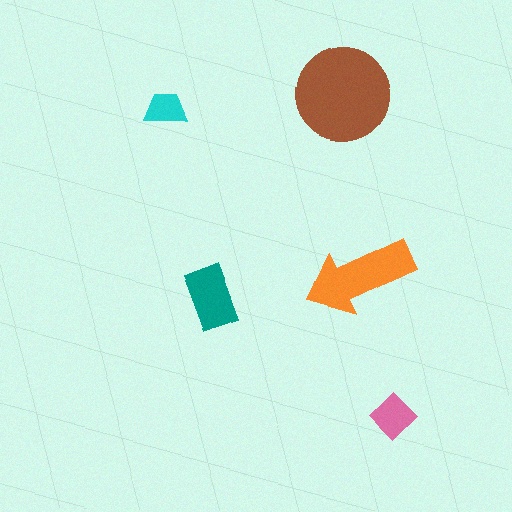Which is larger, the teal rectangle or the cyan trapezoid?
The teal rectangle.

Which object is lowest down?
The pink diamond is bottommost.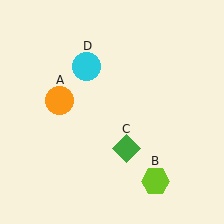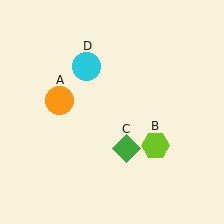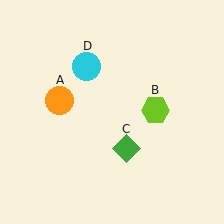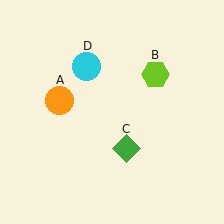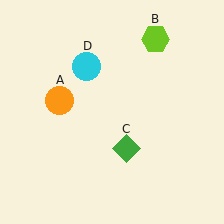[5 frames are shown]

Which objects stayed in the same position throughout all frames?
Orange circle (object A) and green diamond (object C) and cyan circle (object D) remained stationary.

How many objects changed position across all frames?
1 object changed position: lime hexagon (object B).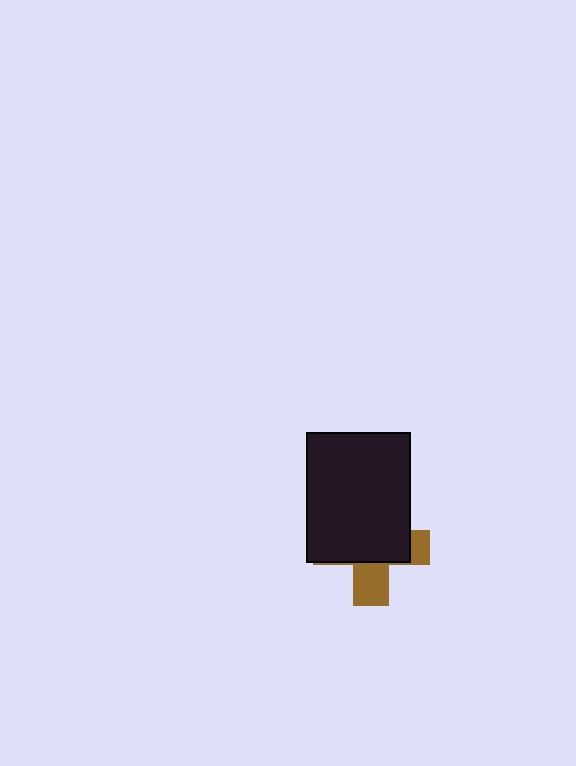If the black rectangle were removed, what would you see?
You would see the complete brown cross.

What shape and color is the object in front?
The object in front is a black rectangle.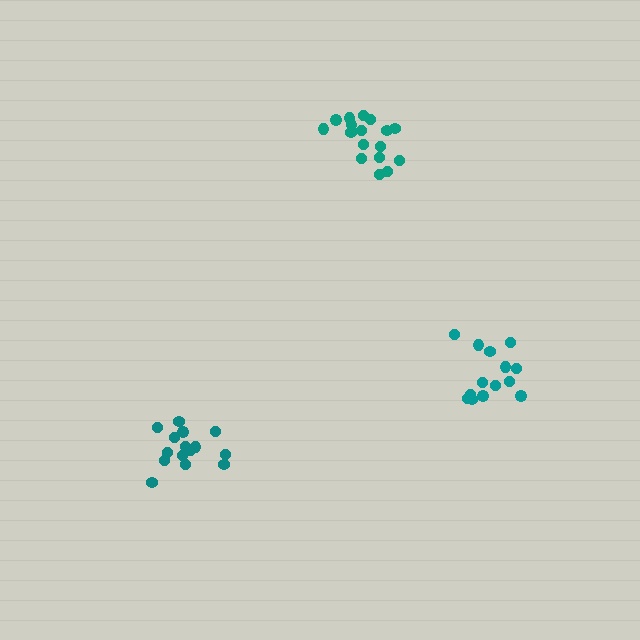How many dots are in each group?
Group 1: 14 dots, Group 2: 17 dots, Group 3: 15 dots (46 total).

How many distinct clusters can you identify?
There are 3 distinct clusters.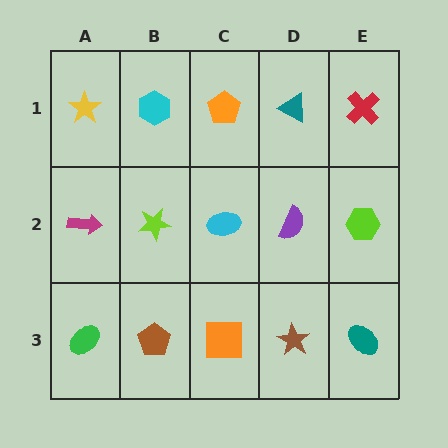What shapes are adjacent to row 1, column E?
A lime hexagon (row 2, column E), a teal triangle (row 1, column D).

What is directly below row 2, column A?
A green ellipse.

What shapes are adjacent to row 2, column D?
A teal triangle (row 1, column D), a brown star (row 3, column D), a cyan ellipse (row 2, column C), a lime hexagon (row 2, column E).